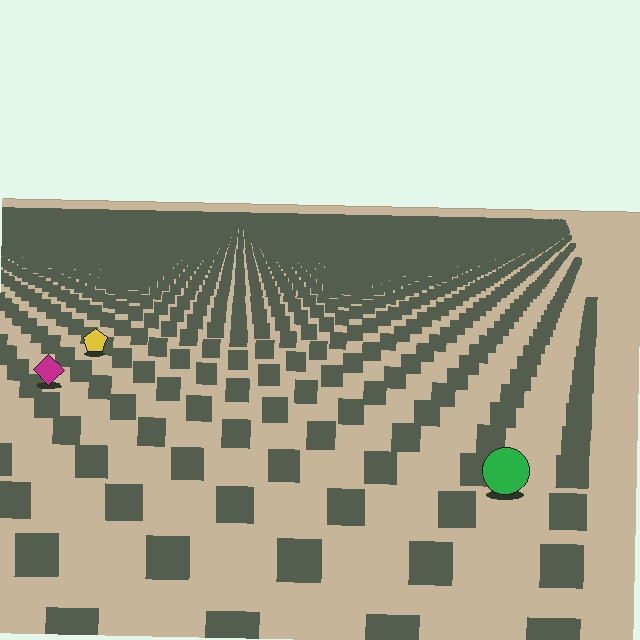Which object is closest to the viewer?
The green circle is closest. The texture marks near it are larger and more spread out.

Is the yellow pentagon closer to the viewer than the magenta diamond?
No. The magenta diamond is closer — you can tell from the texture gradient: the ground texture is coarser near it.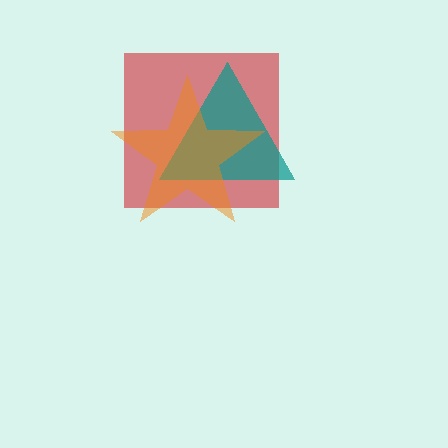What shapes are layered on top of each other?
The layered shapes are: a red square, a teal triangle, an orange star.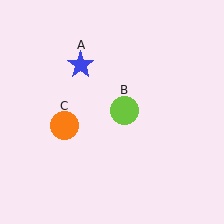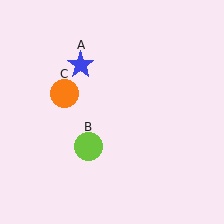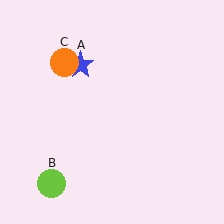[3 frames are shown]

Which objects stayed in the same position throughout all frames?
Blue star (object A) remained stationary.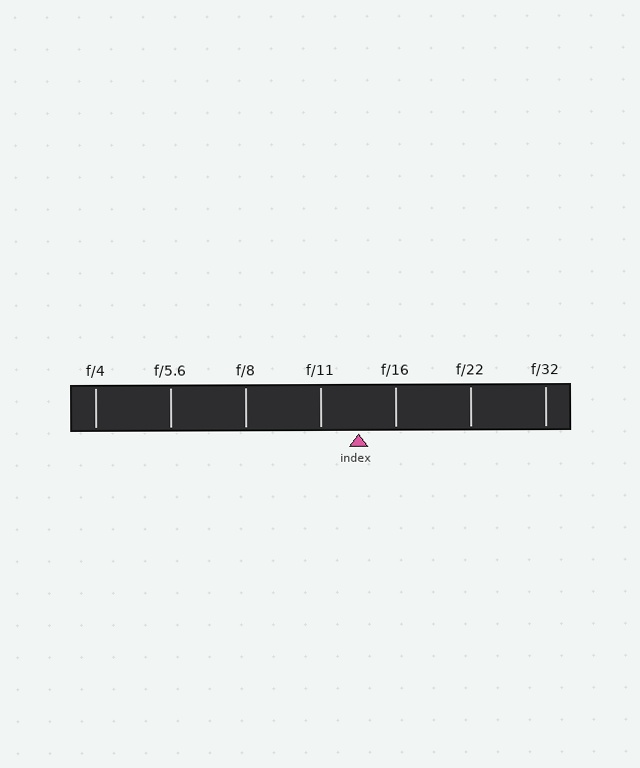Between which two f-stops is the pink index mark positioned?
The index mark is between f/11 and f/16.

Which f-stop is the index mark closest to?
The index mark is closest to f/16.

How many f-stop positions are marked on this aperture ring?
There are 7 f-stop positions marked.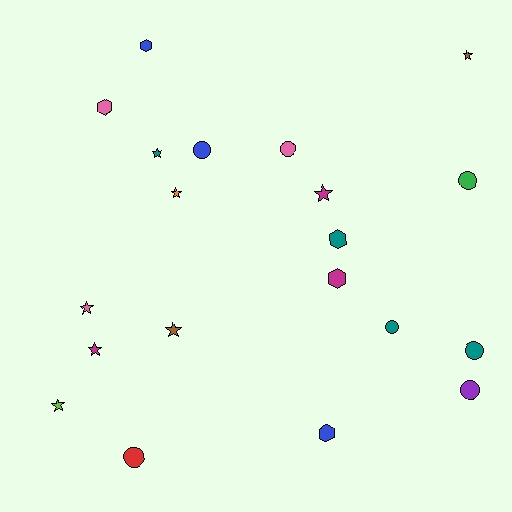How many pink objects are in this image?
There are 3 pink objects.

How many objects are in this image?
There are 20 objects.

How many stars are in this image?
There are 8 stars.